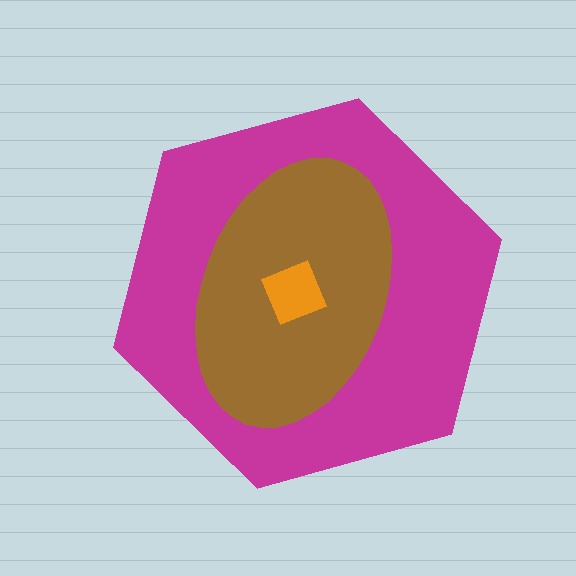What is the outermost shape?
The magenta hexagon.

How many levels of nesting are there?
3.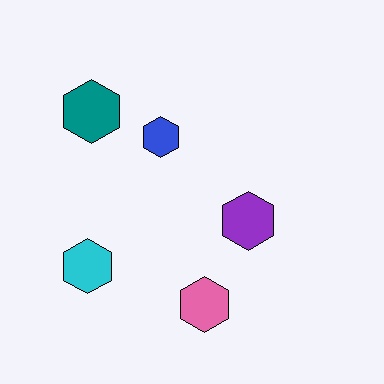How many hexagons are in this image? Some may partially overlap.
There are 5 hexagons.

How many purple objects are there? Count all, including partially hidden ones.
There is 1 purple object.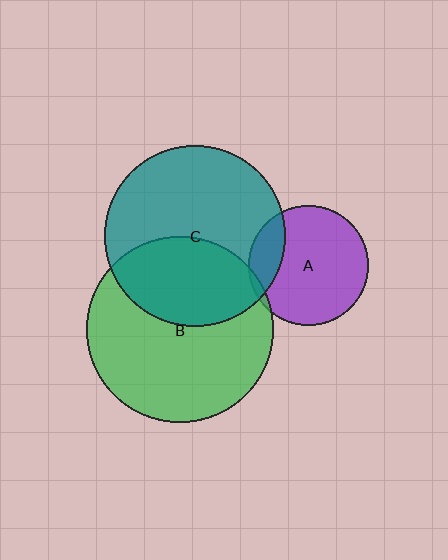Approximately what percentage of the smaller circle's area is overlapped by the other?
Approximately 5%.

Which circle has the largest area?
Circle B (green).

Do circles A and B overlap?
Yes.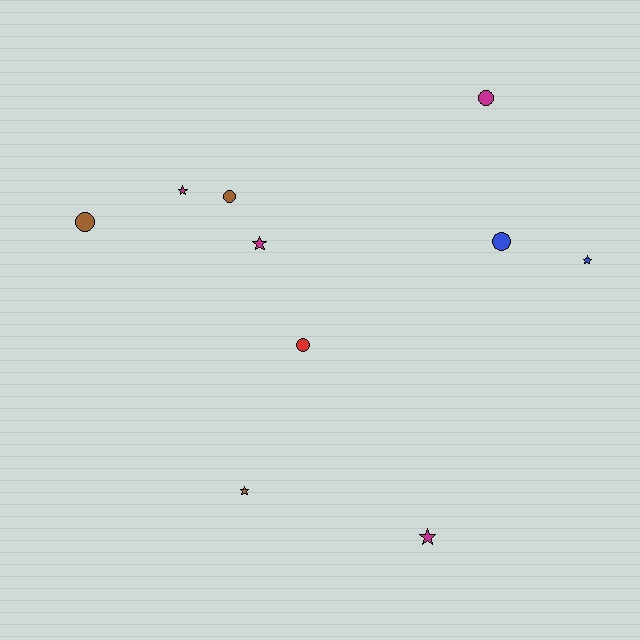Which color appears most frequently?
Magenta, with 4 objects.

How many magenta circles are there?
There is 1 magenta circle.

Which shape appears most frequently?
Circle, with 5 objects.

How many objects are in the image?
There are 10 objects.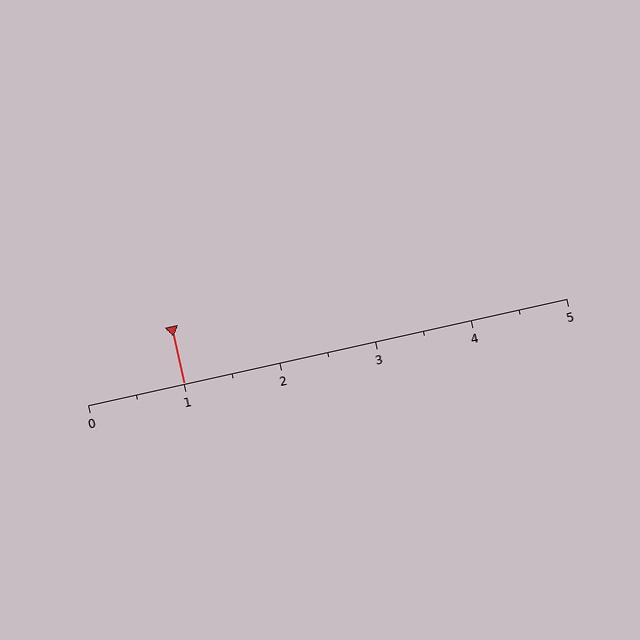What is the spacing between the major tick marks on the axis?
The major ticks are spaced 1 apart.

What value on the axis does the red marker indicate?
The marker indicates approximately 1.